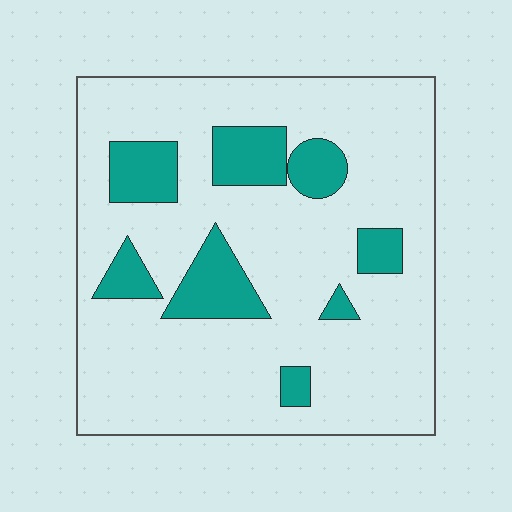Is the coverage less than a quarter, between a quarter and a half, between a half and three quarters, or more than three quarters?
Less than a quarter.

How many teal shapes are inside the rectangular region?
8.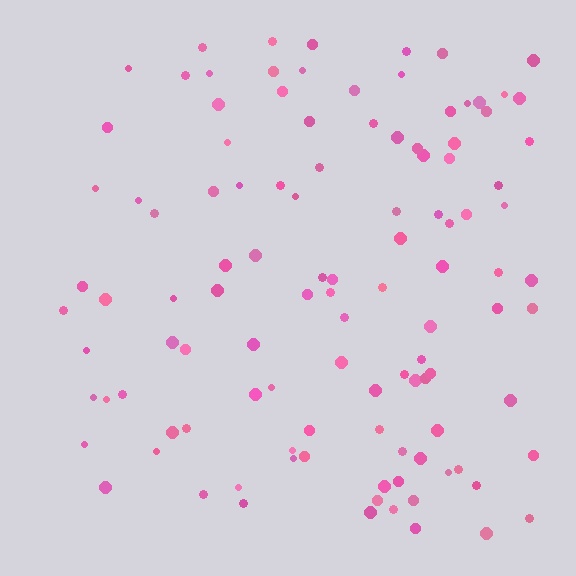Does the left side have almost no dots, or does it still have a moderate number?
Still a moderate number, just noticeably fewer than the right.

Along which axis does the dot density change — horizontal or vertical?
Horizontal.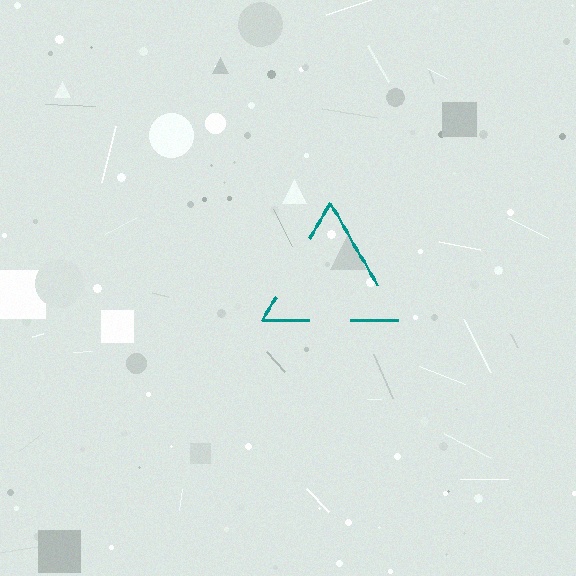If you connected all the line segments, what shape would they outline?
They would outline a triangle.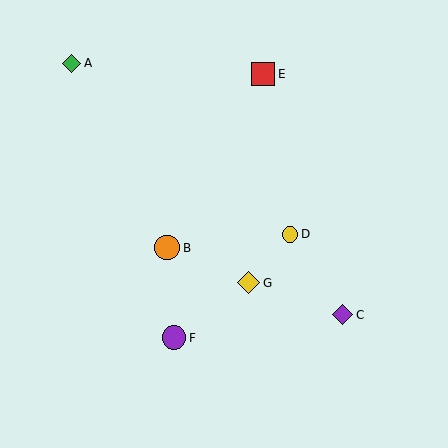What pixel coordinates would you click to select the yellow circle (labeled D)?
Click at (290, 234) to select the yellow circle D.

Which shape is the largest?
The orange circle (labeled B) is the largest.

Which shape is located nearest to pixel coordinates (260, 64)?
The red square (labeled E) at (263, 74) is nearest to that location.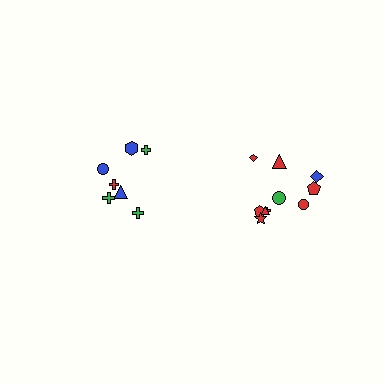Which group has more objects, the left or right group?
The right group.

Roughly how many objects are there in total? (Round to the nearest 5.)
Roughly 15 objects in total.